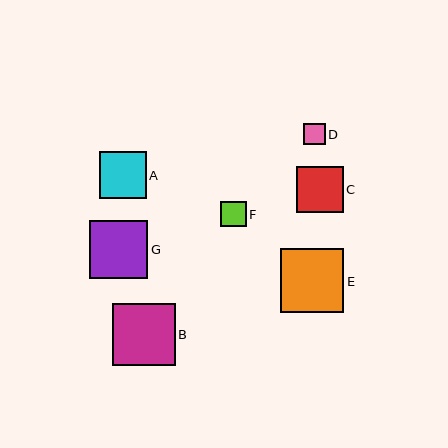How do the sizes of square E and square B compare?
Square E and square B are approximately the same size.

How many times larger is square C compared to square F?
Square C is approximately 1.8 times the size of square F.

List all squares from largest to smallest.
From largest to smallest: E, B, G, A, C, F, D.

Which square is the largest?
Square E is the largest with a size of approximately 64 pixels.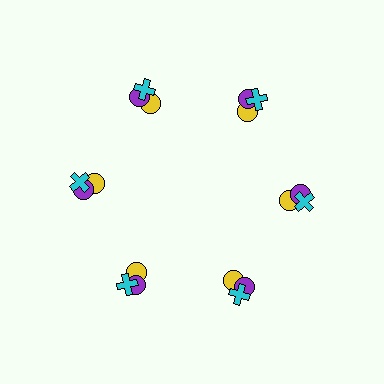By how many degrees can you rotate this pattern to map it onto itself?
The pattern maps onto itself every 60 degrees of rotation.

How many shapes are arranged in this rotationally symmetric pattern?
There are 18 shapes, arranged in 6 groups of 3.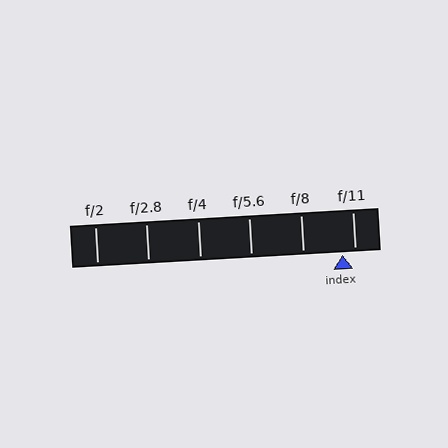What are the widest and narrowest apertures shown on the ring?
The widest aperture shown is f/2 and the narrowest is f/11.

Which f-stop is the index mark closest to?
The index mark is closest to f/11.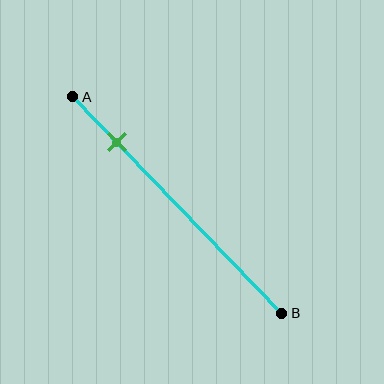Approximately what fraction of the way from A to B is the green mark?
The green mark is approximately 20% of the way from A to B.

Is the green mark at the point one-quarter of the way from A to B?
No, the mark is at about 20% from A, not at the 25% one-quarter point.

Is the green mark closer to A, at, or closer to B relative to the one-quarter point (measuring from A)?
The green mark is closer to point A than the one-quarter point of segment AB.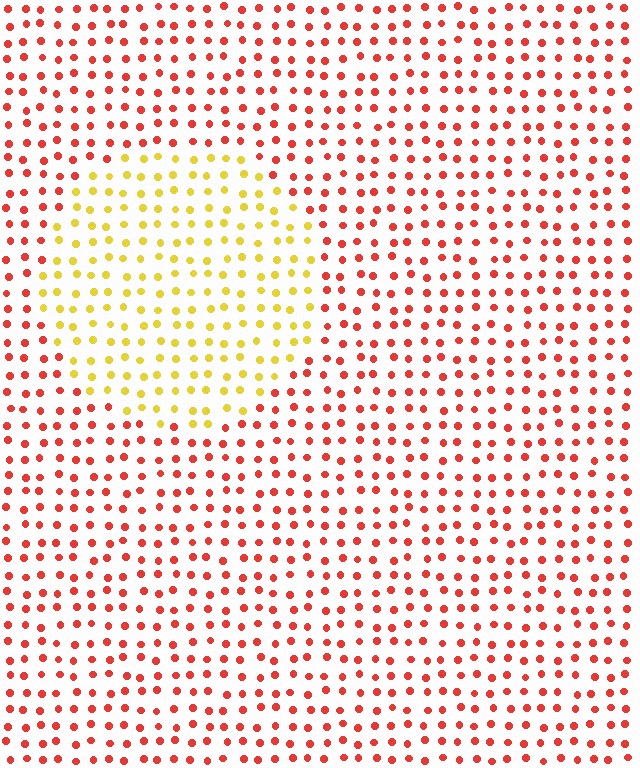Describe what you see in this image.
The image is filled with small red elements in a uniform arrangement. A circle-shaped region is visible where the elements are tinted to a slightly different hue, forming a subtle color boundary.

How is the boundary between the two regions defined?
The boundary is defined purely by a slight shift in hue (about 53 degrees). Spacing, size, and orientation are identical on both sides.